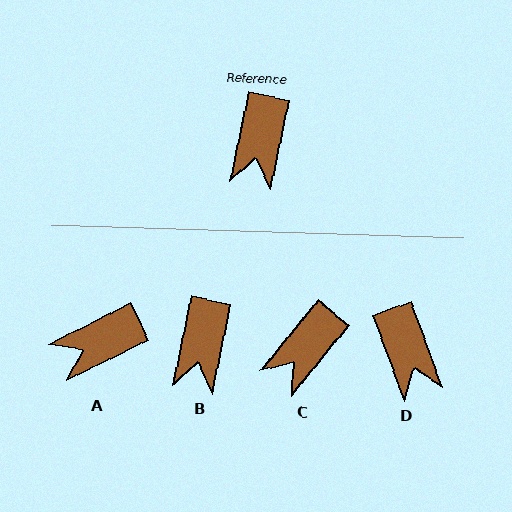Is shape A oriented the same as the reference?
No, it is off by about 52 degrees.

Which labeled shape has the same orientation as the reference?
B.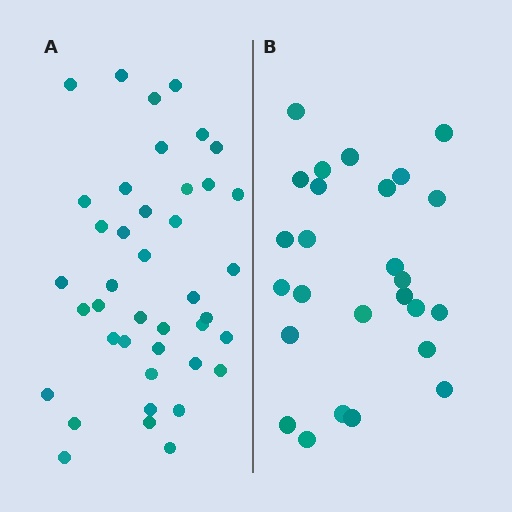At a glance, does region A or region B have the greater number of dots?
Region A (the left region) has more dots.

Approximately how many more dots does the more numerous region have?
Region A has approximately 15 more dots than region B.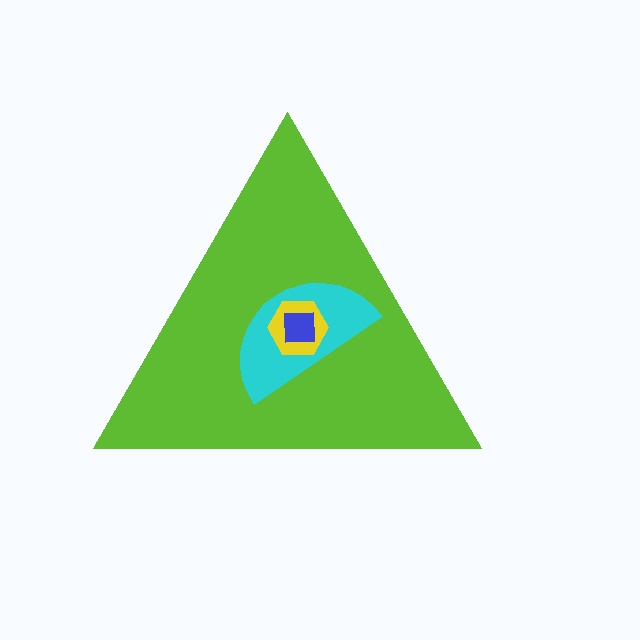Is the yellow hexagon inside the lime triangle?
Yes.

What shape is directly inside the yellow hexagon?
The blue square.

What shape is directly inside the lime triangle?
The cyan semicircle.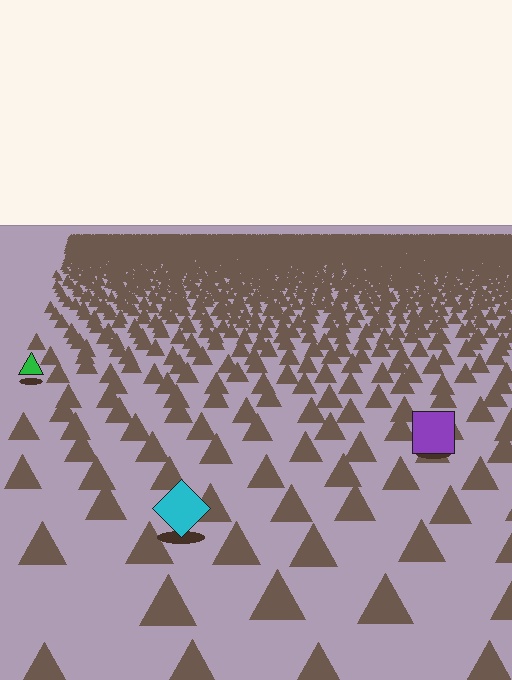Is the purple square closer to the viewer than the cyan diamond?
No. The cyan diamond is closer — you can tell from the texture gradient: the ground texture is coarser near it.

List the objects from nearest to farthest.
From nearest to farthest: the cyan diamond, the purple square, the green triangle.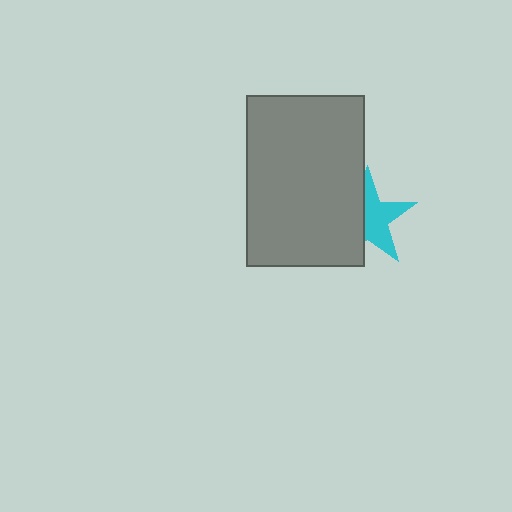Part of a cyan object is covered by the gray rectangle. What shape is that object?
It is a star.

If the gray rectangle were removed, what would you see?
You would see the complete cyan star.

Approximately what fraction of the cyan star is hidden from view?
Roughly 47% of the cyan star is hidden behind the gray rectangle.